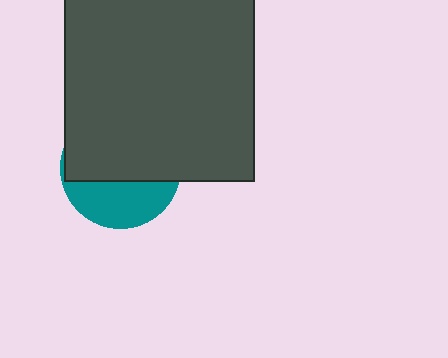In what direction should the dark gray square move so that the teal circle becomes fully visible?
The dark gray square should move up. That is the shortest direction to clear the overlap and leave the teal circle fully visible.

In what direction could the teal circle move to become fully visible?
The teal circle could move down. That would shift it out from behind the dark gray square entirely.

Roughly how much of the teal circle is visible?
A small part of it is visible (roughly 37%).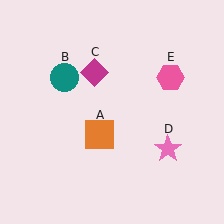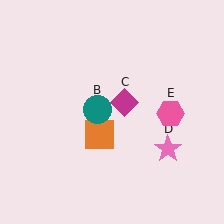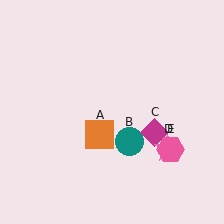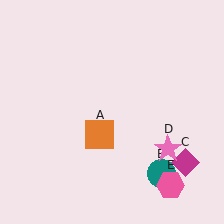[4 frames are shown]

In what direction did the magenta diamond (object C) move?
The magenta diamond (object C) moved down and to the right.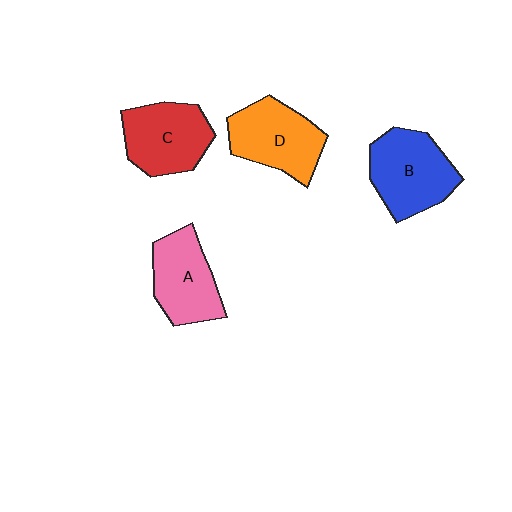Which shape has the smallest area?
Shape A (pink).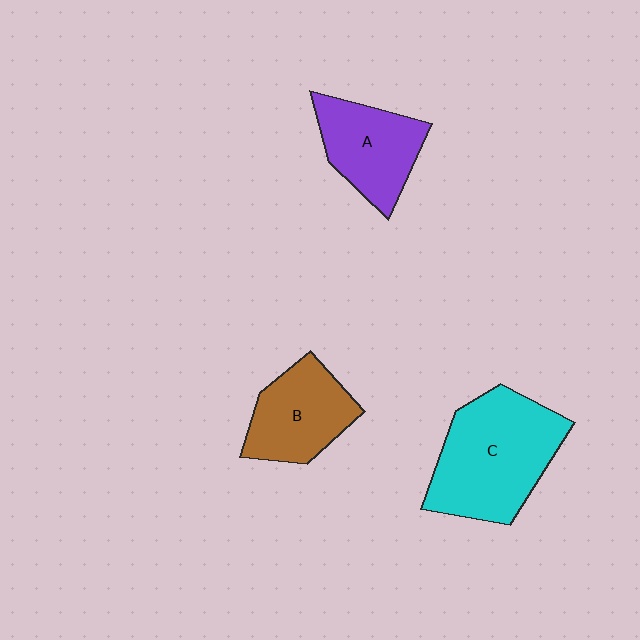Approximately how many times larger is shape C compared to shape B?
Approximately 1.6 times.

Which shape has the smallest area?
Shape A (purple).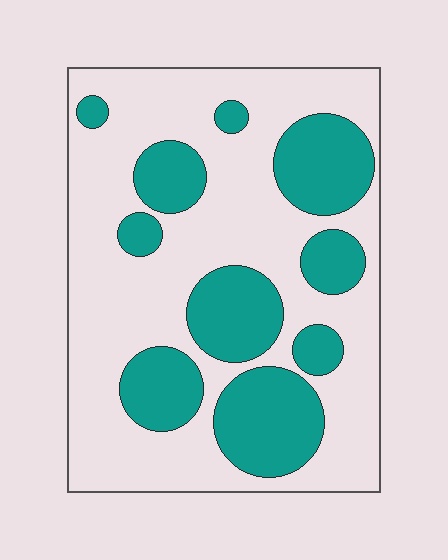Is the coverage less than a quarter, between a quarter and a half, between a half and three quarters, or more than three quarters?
Between a quarter and a half.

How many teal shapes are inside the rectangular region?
10.